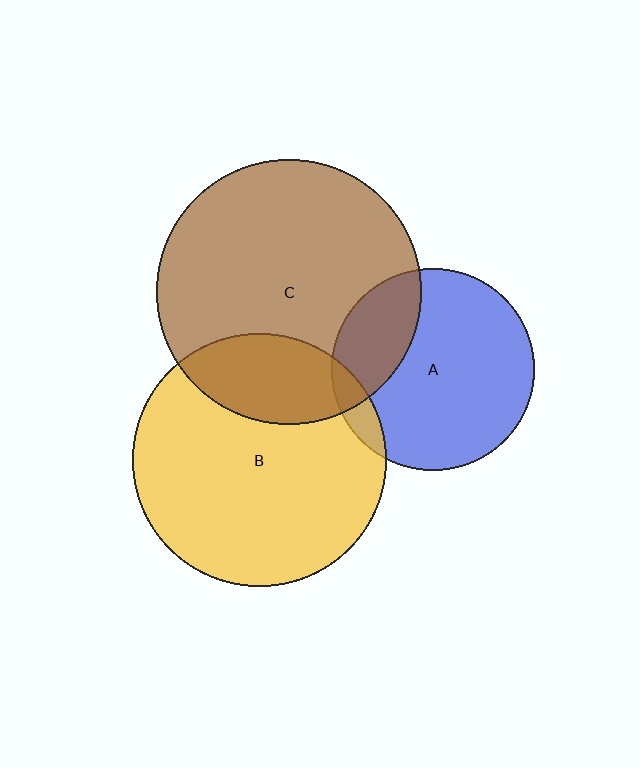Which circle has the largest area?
Circle C (brown).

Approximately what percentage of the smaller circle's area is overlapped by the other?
Approximately 10%.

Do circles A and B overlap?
Yes.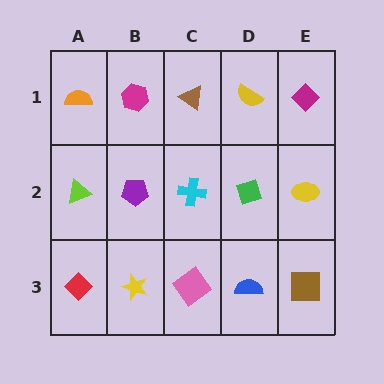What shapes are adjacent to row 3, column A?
A lime triangle (row 2, column A), a yellow star (row 3, column B).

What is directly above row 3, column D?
A green diamond.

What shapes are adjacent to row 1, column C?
A cyan cross (row 2, column C), a magenta hexagon (row 1, column B), a yellow semicircle (row 1, column D).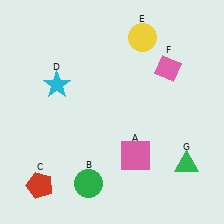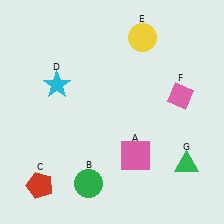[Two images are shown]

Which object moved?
The pink diamond (F) moved down.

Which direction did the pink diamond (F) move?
The pink diamond (F) moved down.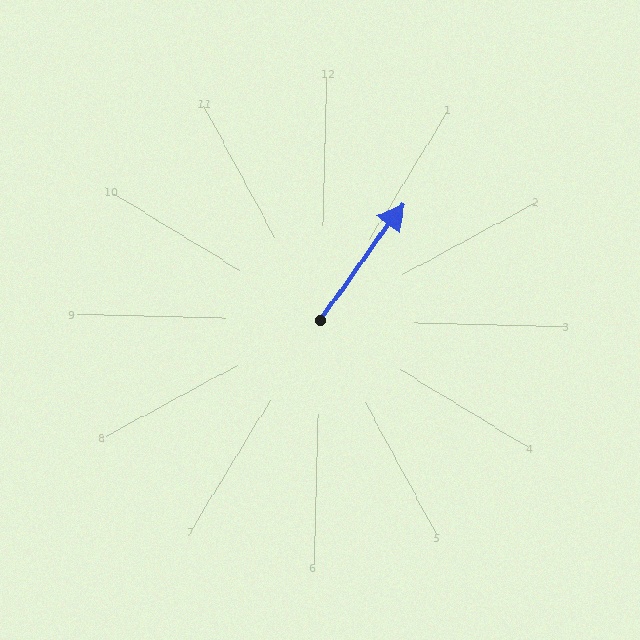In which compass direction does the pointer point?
Northeast.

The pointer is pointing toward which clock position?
Roughly 1 o'clock.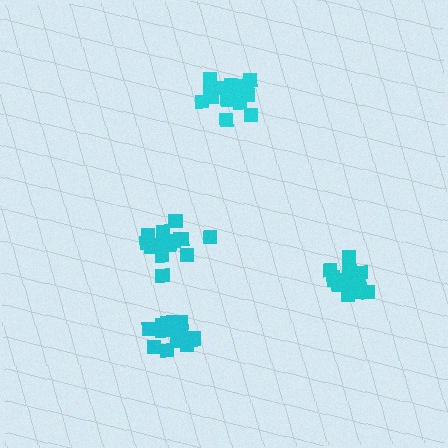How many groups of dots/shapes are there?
There are 4 groups.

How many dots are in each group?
Group 1: 18 dots, Group 2: 21 dots, Group 3: 16 dots, Group 4: 18 dots (73 total).